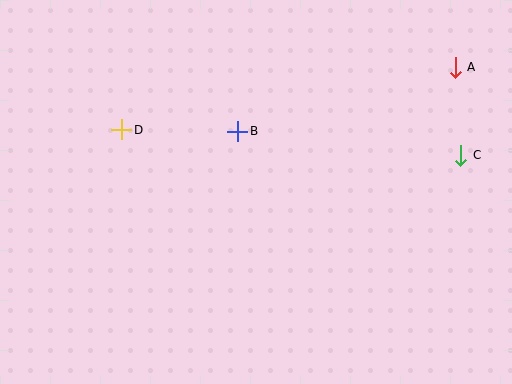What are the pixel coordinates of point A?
Point A is at (455, 67).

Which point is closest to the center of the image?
Point B at (238, 131) is closest to the center.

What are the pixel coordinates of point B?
Point B is at (238, 131).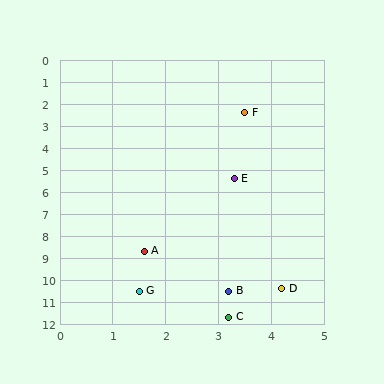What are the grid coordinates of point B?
Point B is at approximately (3.2, 10.5).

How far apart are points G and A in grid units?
Points G and A are about 1.8 grid units apart.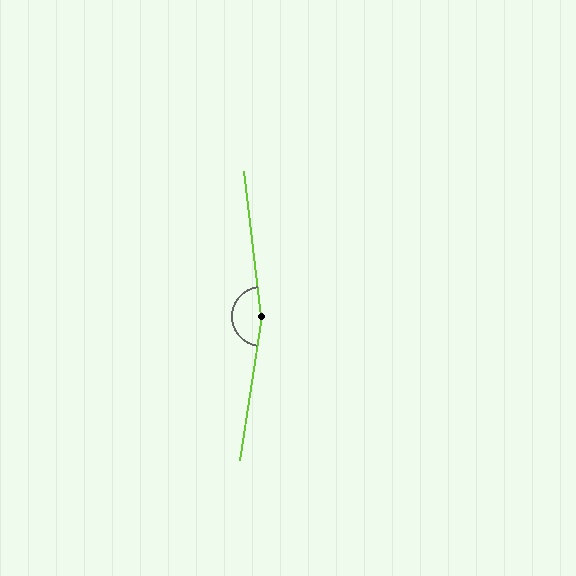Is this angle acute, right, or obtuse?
It is obtuse.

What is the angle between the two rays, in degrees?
Approximately 165 degrees.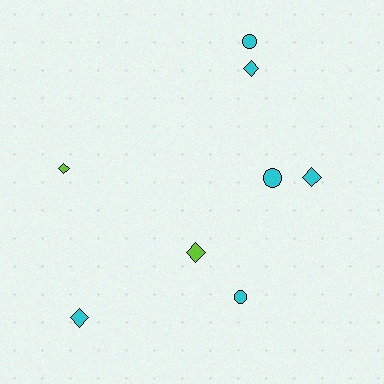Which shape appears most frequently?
Diamond, with 5 objects.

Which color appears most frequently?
Cyan, with 6 objects.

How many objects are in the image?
There are 8 objects.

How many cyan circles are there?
There are 3 cyan circles.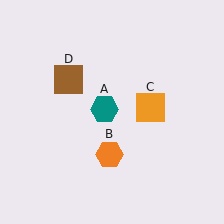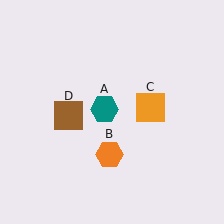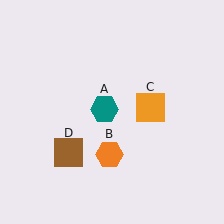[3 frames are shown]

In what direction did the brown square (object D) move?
The brown square (object D) moved down.